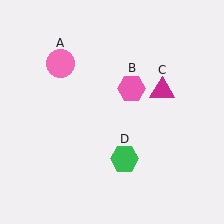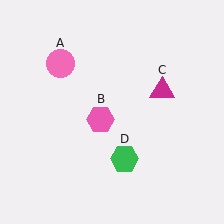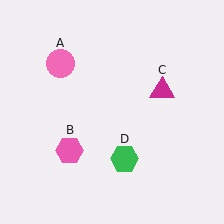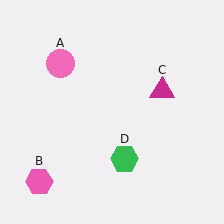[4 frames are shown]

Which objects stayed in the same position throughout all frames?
Pink circle (object A) and magenta triangle (object C) and green hexagon (object D) remained stationary.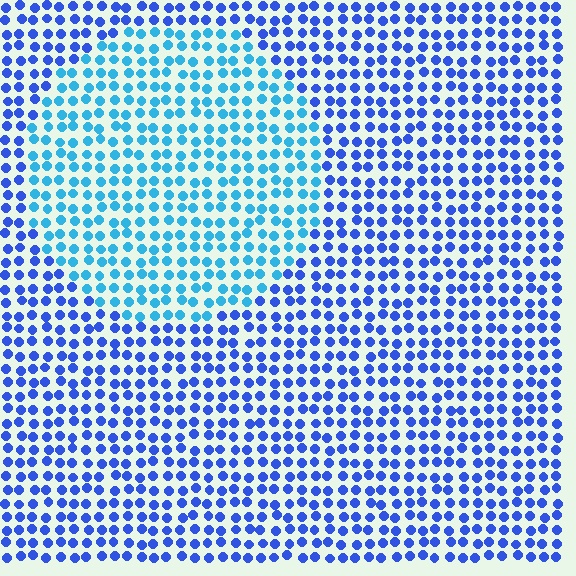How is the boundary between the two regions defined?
The boundary is defined purely by a slight shift in hue (about 33 degrees). Spacing, size, and orientation are identical on both sides.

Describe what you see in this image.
The image is filled with small blue elements in a uniform arrangement. A circle-shaped region is visible where the elements are tinted to a slightly different hue, forming a subtle color boundary.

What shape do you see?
I see a circle.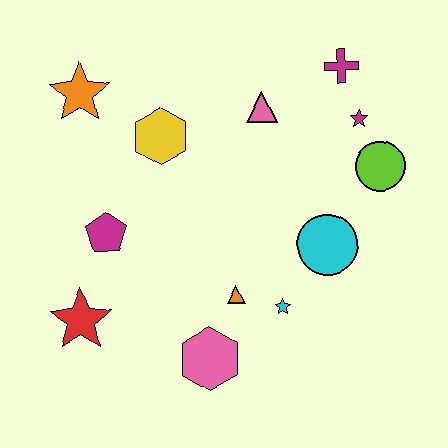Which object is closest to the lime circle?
The magenta star is closest to the lime circle.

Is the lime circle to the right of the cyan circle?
Yes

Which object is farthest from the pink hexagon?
The magenta cross is farthest from the pink hexagon.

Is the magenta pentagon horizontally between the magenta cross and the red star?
Yes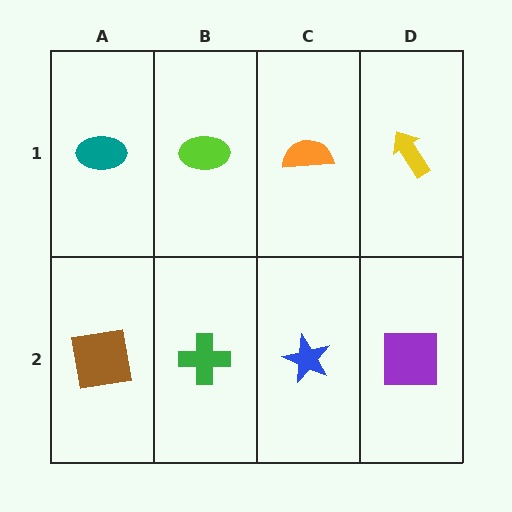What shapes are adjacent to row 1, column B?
A green cross (row 2, column B), a teal ellipse (row 1, column A), an orange semicircle (row 1, column C).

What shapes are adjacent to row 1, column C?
A blue star (row 2, column C), a lime ellipse (row 1, column B), a yellow arrow (row 1, column D).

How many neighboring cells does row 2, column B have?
3.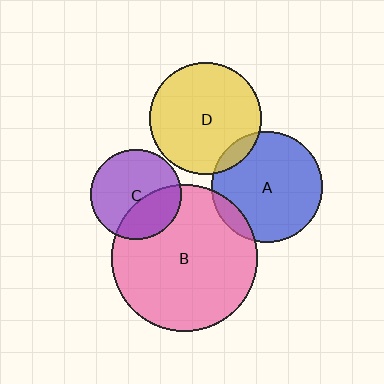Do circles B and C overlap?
Yes.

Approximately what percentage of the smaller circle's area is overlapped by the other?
Approximately 35%.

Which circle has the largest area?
Circle B (pink).